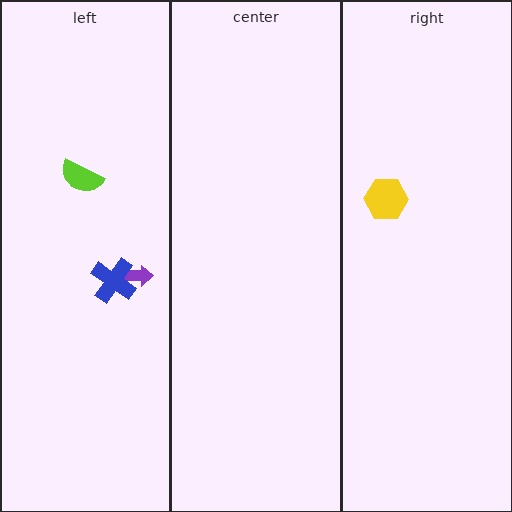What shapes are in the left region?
The purple arrow, the lime semicircle, the blue cross.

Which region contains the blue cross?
The left region.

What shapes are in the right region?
The yellow hexagon.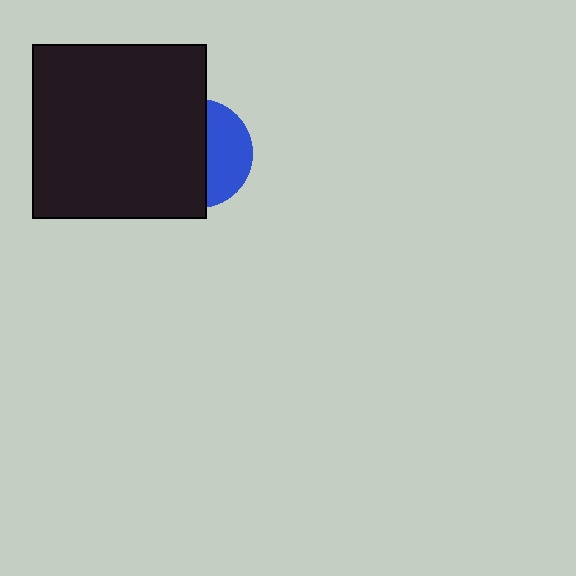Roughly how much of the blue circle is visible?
A small part of it is visible (roughly 40%).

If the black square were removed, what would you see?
You would see the complete blue circle.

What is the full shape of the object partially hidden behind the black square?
The partially hidden object is a blue circle.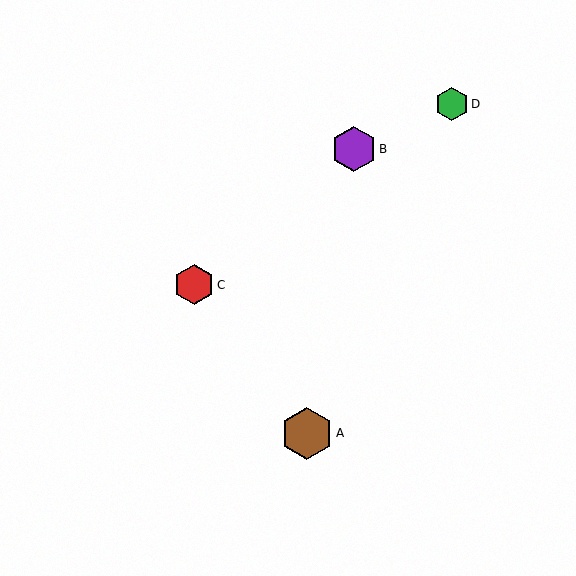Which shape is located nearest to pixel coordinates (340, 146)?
The purple hexagon (labeled B) at (354, 149) is nearest to that location.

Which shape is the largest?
The brown hexagon (labeled A) is the largest.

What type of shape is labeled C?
Shape C is a red hexagon.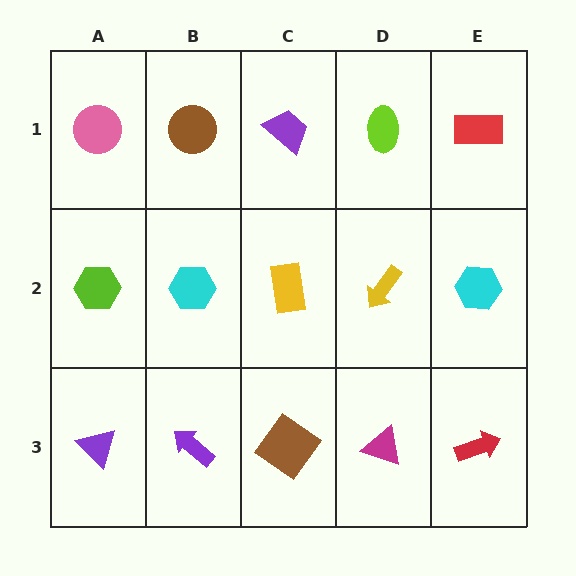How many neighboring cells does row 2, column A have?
3.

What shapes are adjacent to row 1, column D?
A yellow arrow (row 2, column D), a purple trapezoid (row 1, column C), a red rectangle (row 1, column E).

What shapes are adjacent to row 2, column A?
A pink circle (row 1, column A), a purple triangle (row 3, column A), a cyan hexagon (row 2, column B).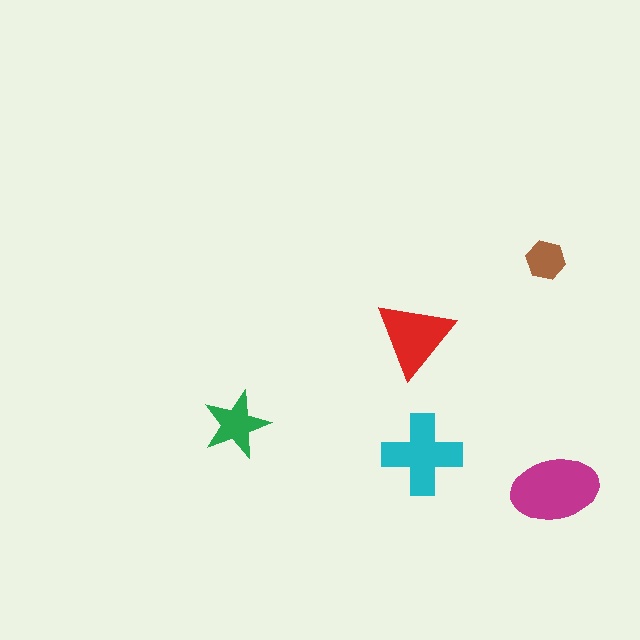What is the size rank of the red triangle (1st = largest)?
3rd.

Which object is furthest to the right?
The magenta ellipse is rightmost.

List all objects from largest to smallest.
The magenta ellipse, the cyan cross, the red triangle, the green star, the brown hexagon.